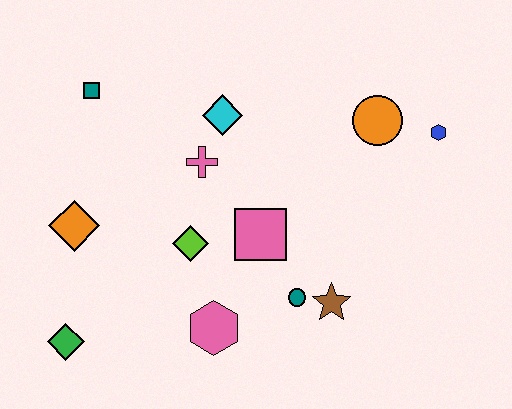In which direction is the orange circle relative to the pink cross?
The orange circle is to the right of the pink cross.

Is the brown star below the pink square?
Yes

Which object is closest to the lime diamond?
The pink square is closest to the lime diamond.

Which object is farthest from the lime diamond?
The blue hexagon is farthest from the lime diamond.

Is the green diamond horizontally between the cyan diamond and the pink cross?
No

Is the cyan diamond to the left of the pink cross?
No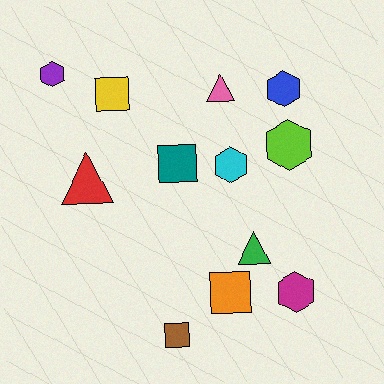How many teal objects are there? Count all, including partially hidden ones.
There is 1 teal object.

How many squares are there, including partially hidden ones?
There are 4 squares.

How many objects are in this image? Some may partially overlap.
There are 12 objects.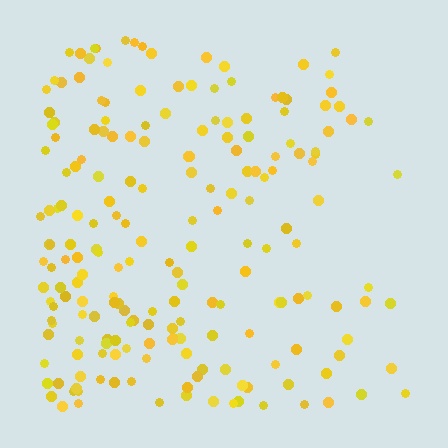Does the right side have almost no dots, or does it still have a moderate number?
Still a moderate number, just noticeably fewer than the left.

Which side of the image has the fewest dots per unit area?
The right.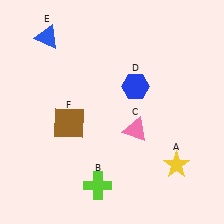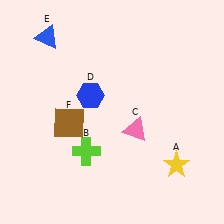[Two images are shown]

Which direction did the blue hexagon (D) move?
The blue hexagon (D) moved left.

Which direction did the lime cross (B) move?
The lime cross (B) moved up.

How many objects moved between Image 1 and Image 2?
2 objects moved between the two images.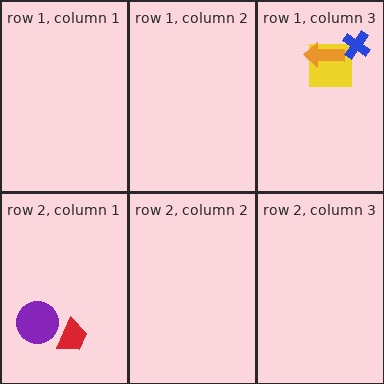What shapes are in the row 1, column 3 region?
The yellow square, the orange arrow, the blue cross.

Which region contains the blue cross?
The row 1, column 3 region.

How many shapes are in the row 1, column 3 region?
3.